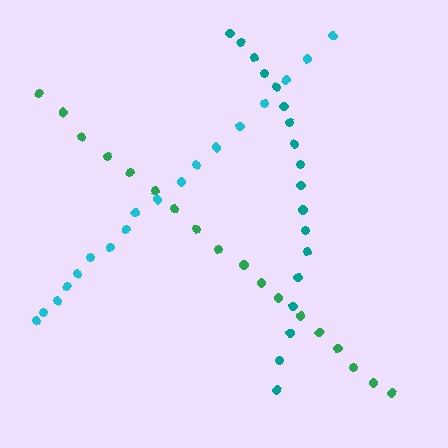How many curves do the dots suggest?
There are 3 distinct paths.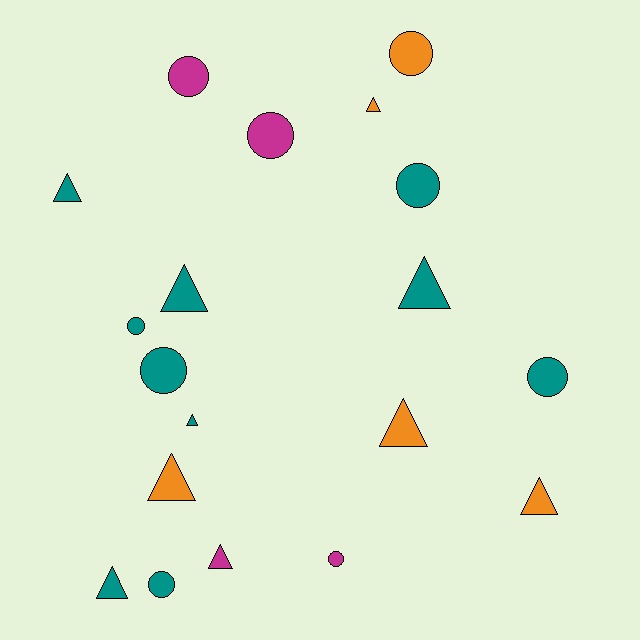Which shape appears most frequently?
Triangle, with 10 objects.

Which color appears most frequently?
Teal, with 10 objects.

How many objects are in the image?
There are 19 objects.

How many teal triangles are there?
There are 5 teal triangles.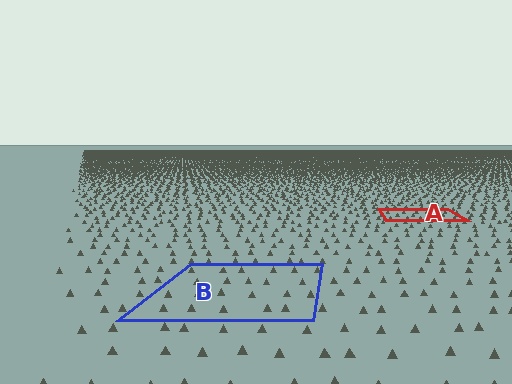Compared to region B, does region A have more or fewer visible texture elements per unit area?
Region A has more texture elements per unit area — they are packed more densely because it is farther away.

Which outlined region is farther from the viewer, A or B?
Region A is farther from the viewer — the texture elements inside it appear smaller and more densely packed.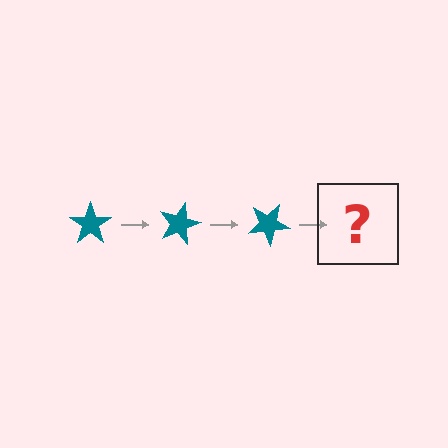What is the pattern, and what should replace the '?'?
The pattern is that the star rotates 15 degrees each step. The '?' should be a teal star rotated 45 degrees.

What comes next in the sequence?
The next element should be a teal star rotated 45 degrees.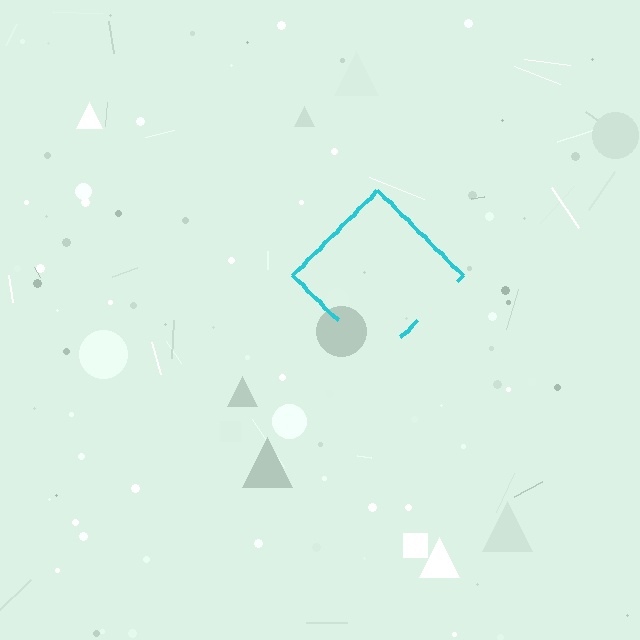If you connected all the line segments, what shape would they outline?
They would outline a diamond.